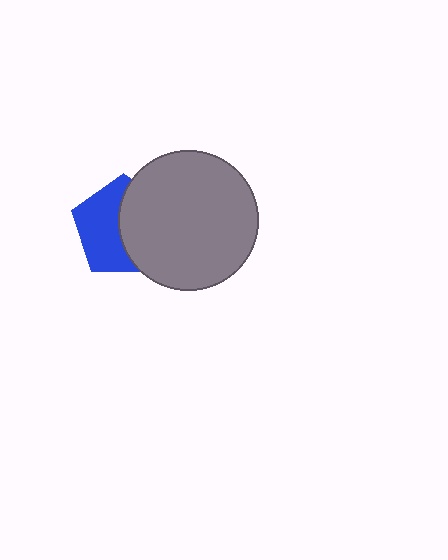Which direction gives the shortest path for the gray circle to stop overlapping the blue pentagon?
Moving right gives the shortest separation.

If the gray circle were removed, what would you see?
You would see the complete blue pentagon.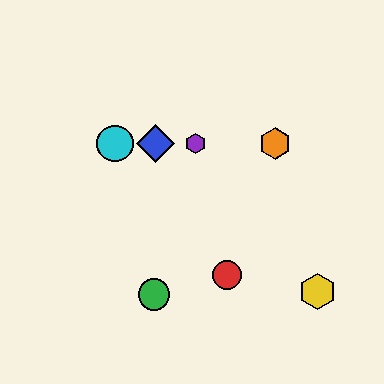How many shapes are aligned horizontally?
4 shapes (the blue diamond, the purple hexagon, the orange hexagon, the cyan circle) are aligned horizontally.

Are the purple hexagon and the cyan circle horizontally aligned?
Yes, both are at y≈144.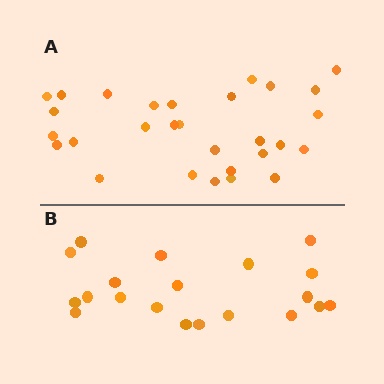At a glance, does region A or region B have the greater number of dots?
Region A (the top region) has more dots.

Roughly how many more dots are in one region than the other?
Region A has roughly 8 or so more dots than region B.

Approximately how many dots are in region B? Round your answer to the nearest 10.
About 20 dots.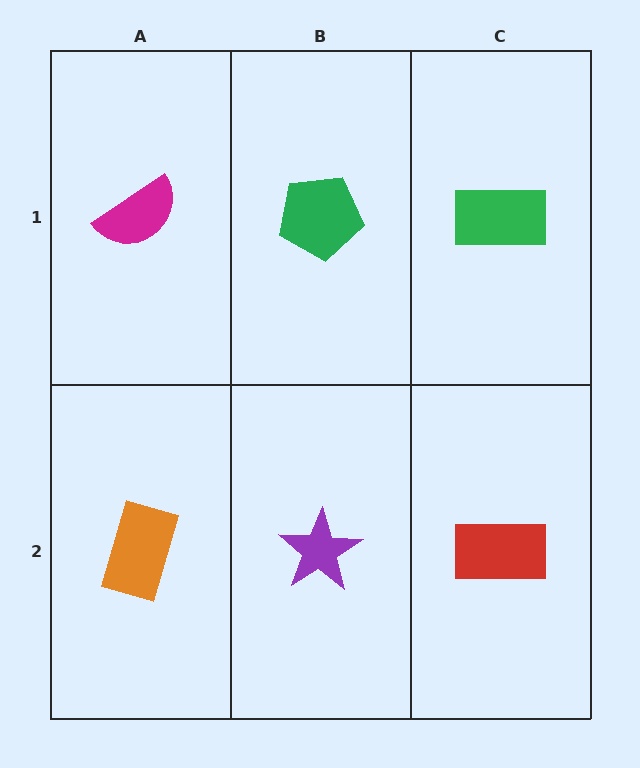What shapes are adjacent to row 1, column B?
A purple star (row 2, column B), a magenta semicircle (row 1, column A), a green rectangle (row 1, column C).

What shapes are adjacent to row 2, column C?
A green rectangle (row 1, column C), a purple star (row 2, column B).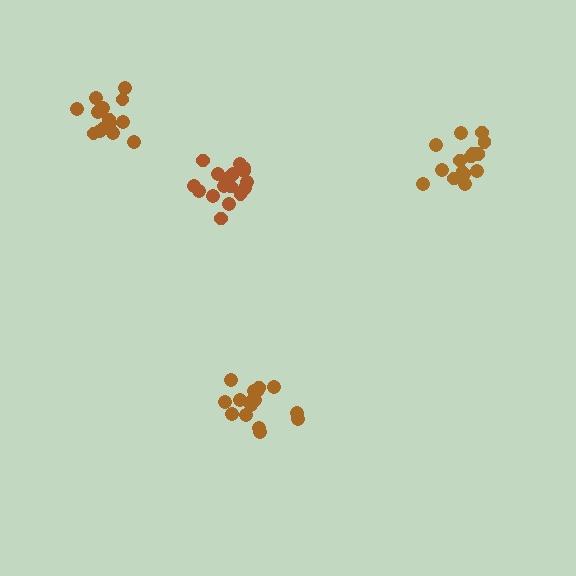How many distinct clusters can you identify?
There are 4 distinct clusters.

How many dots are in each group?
Group 1: 16 dots, Group 2: 19 dots, Group 3: 15 dots, Group 4: 16 dots (66 total).